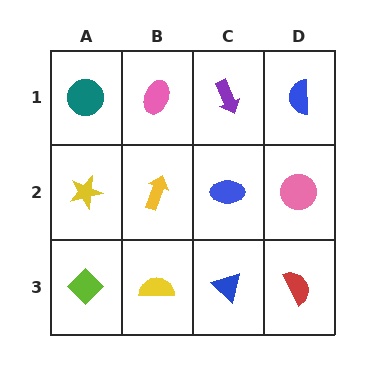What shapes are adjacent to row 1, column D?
A pink circle (row 2, column D), a purple arrow (row 1, column C).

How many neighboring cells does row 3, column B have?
3.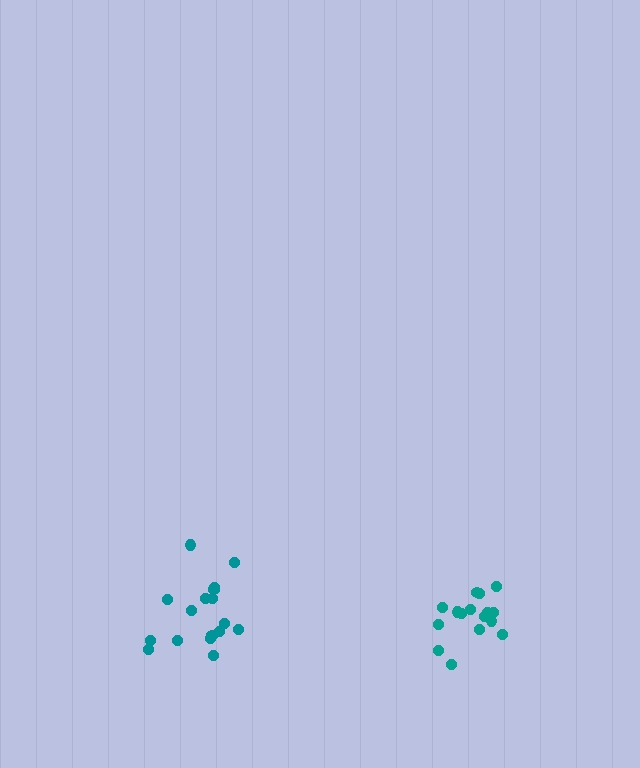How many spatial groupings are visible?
There are 2 spatial groupings.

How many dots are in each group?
Group 1: 16 dots, Group 2: 17 dots (33 total).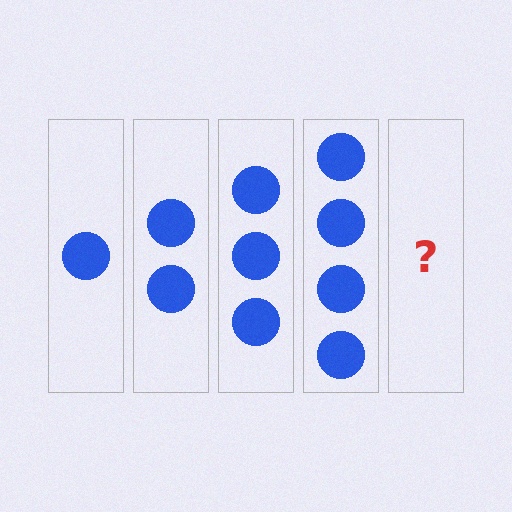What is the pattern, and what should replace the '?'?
The pattern is that each step adds one more circle. The '?' should be 5 circles.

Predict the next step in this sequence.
The next step is 5 circles.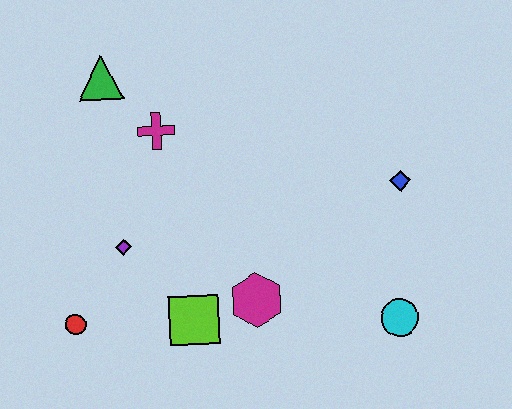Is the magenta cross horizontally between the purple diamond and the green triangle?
No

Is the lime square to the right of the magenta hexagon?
No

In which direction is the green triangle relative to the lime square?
The green triangle is above the lime square.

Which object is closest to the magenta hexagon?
The lime square is closest to the magenta hexagon.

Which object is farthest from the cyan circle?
The green triangle is farthest from the cyan circle.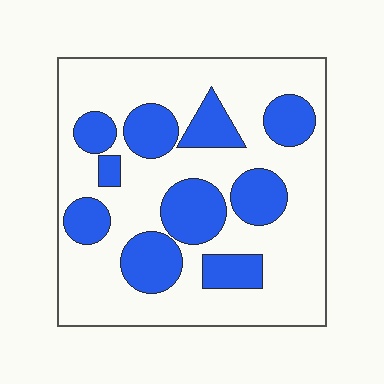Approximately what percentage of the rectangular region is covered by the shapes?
Approximately 30%.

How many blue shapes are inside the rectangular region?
10.